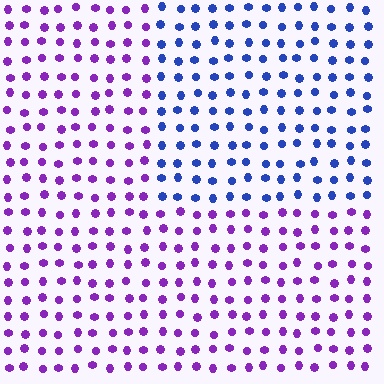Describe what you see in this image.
The image is filled with small purple elements in a uniform arrangement. A rectangle-shaped region is visible where the elements are tinted to a slightly different hue, forming a subtle color boundary.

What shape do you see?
I see a rectangle.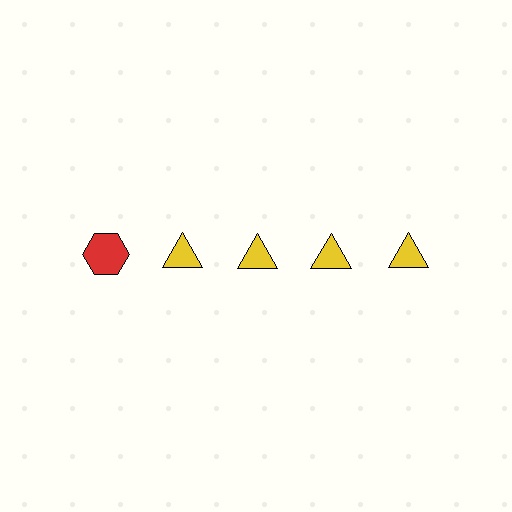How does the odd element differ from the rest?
It differs in both color (red instead of yellow) and shape (hexagon instead of triangle).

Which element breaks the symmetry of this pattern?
The red hexagon in the top row, leftmost column breaks the symmetry. All other shapes are yellow triangles.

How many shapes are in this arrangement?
There are 5 shapes arranged in a grid pattern.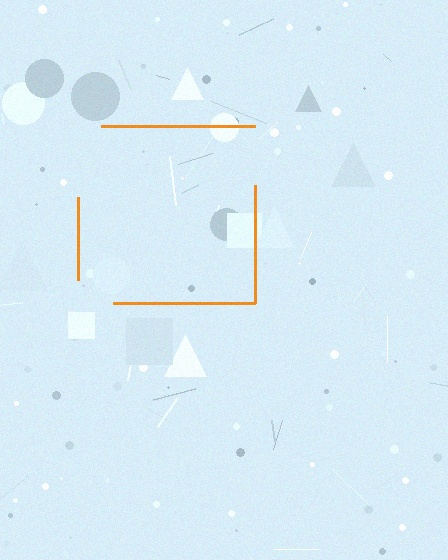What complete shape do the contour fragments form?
The contour fragments form a square.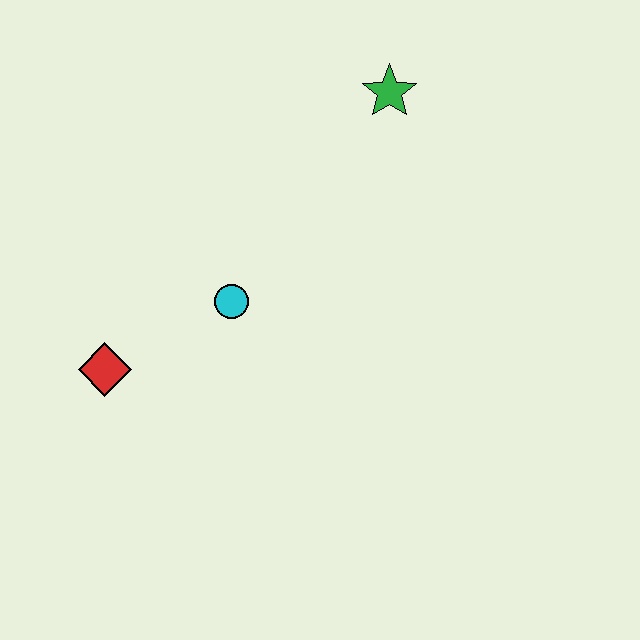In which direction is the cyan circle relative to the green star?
The cyan circle is below the green star.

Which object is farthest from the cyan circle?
The green star is farthest from the cyan circle.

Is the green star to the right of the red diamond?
Yes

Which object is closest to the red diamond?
The cyan circle is closest to the red diamond.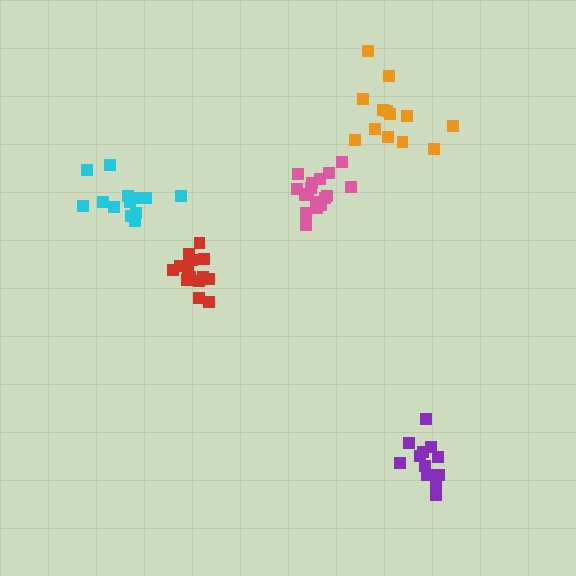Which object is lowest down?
The purple cluster is bottommost.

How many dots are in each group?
Group 1: 15 dots, Group 2: 13 dots, Group 3: 18 dots, Group 4: 13 dots, Group 5: 12 dots (71 total).